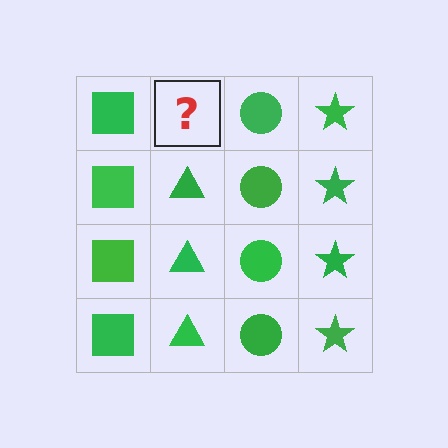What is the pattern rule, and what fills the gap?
The rule is that each column has a consistent shape. The gap should be filled with a green triangle.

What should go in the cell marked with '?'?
The missing cell should contain a green triangle.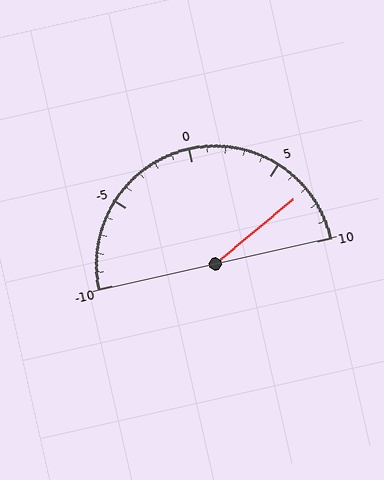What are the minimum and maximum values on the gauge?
The gauge ranges from -10 to 10.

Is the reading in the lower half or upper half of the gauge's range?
The reading is in the upper half of the range (-10 to 10).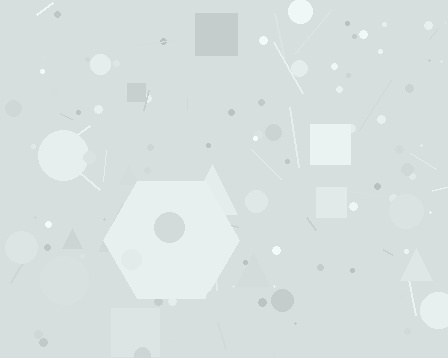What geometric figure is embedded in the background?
A hexagon is embedded in the background.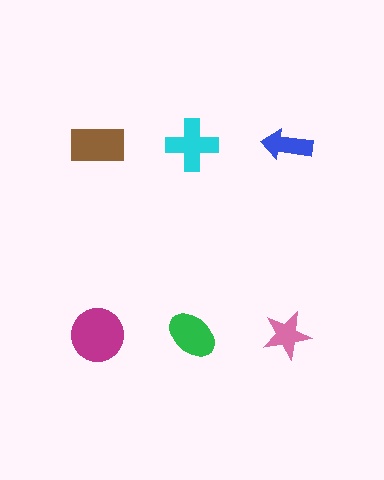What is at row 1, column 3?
A blue arrow.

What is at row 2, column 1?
A magenta circle.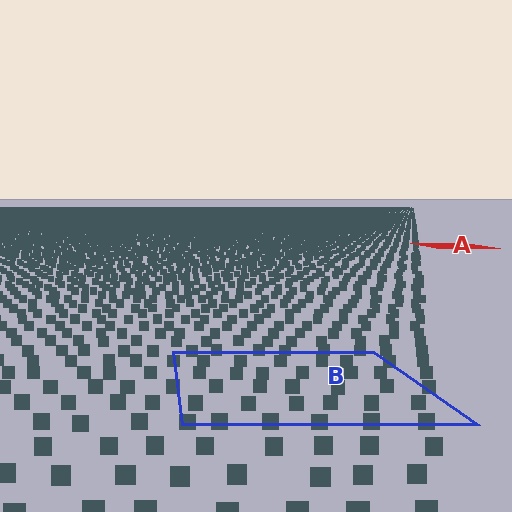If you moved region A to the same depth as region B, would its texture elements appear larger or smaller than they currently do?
They would appear larger. At a closer depth, the same texture elements are projected at a bigger on-screen size.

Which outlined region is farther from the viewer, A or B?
Region A is farther from the viewer — the texture elements inside it appear smaller and more densely packed.